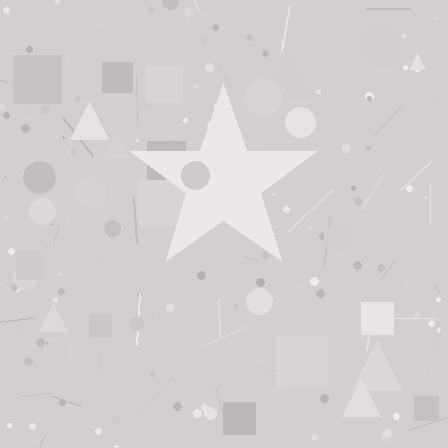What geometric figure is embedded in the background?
A star is embedded in the background.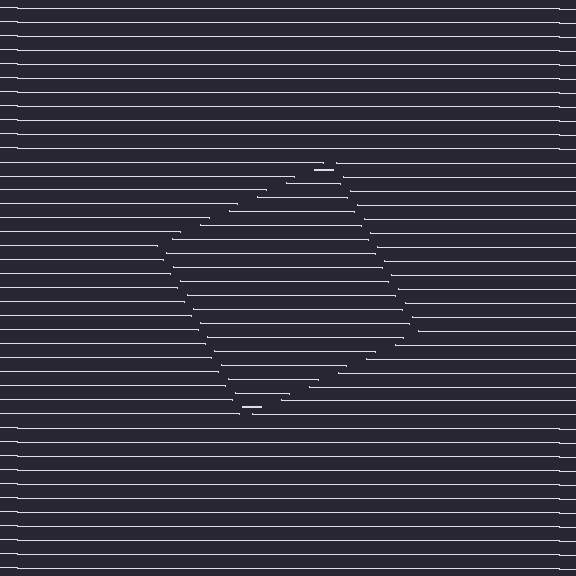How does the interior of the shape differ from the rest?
The interior of the shape contains the same grating, shifted by half a period — the contour is defined by the phase discontinuity where line-ends from the inner and outer gratings abut.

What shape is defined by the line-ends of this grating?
An illusory square. The interior of the shape contains the same grating, shifted by half a period — the contour is defined by the phase discontinuity where line-ends from the inner and outer gratings abut.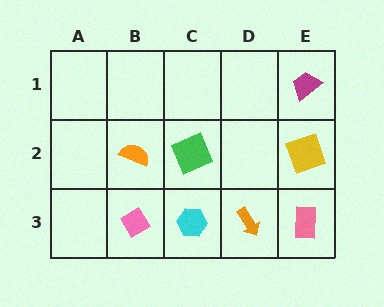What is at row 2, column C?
A green square.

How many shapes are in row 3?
4 shapes.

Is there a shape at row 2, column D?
No, that cell is empty.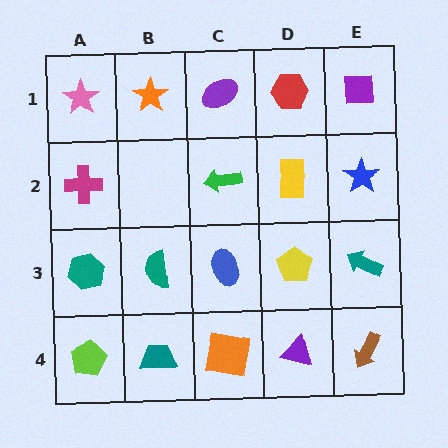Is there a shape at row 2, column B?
No, that cell is empty.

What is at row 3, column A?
A teal hexagon.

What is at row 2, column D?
A yellow rectangle.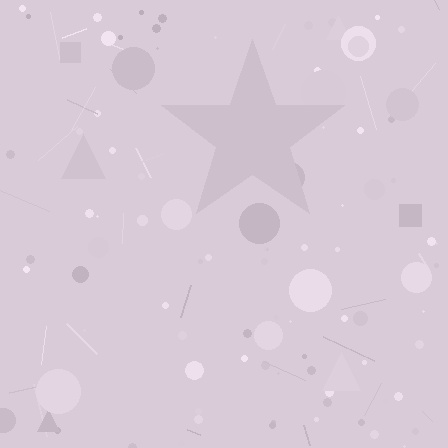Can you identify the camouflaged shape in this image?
The camouflaged shape is a star.